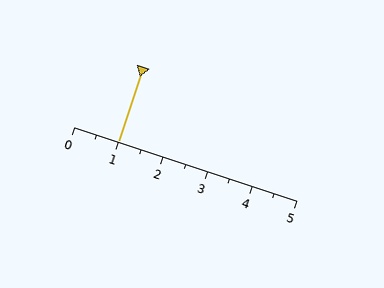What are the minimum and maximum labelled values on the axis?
The axis runs from 0 to 5.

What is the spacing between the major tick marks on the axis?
The major ticks are spaced 1 apart.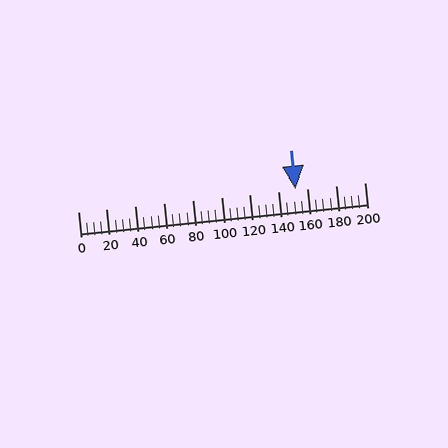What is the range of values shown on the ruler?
The ruler shows values from 0 to 200.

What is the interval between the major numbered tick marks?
The major tick marks are spaced 20 units apart.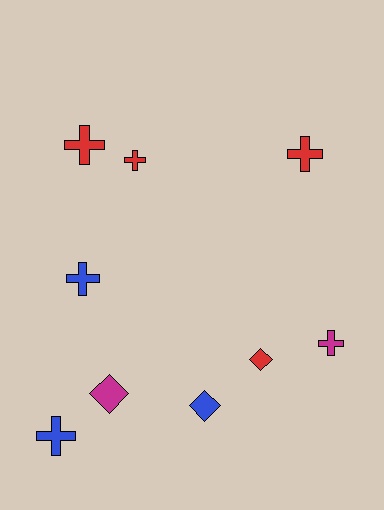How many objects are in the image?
There are 9 objects.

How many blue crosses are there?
There are 2 blue crosses.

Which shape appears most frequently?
Cross, with 6 objects.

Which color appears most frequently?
Red, with 4 objects.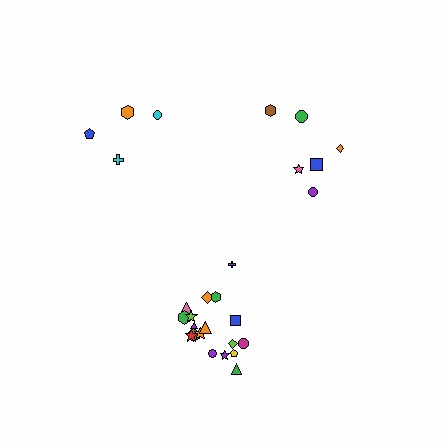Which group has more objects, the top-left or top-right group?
The top-right group.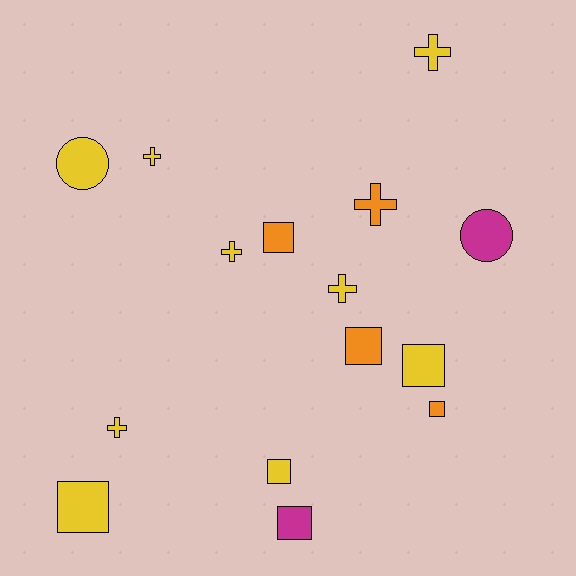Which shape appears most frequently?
Square, with 7 objects.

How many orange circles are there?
There are no orange circles.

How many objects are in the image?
There are 15 objects.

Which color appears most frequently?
Yellow, with 9 objects.